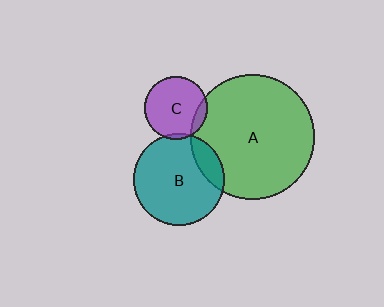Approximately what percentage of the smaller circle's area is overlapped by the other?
Approximately 10%.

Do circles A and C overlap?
Yes.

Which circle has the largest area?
Circle A (green).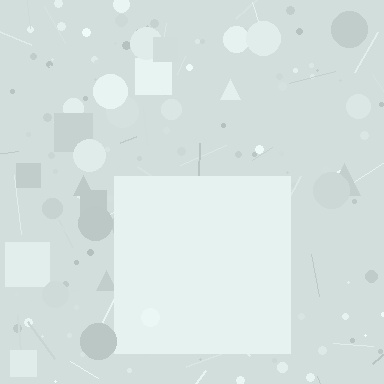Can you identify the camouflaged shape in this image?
The camouflaged shape is a square.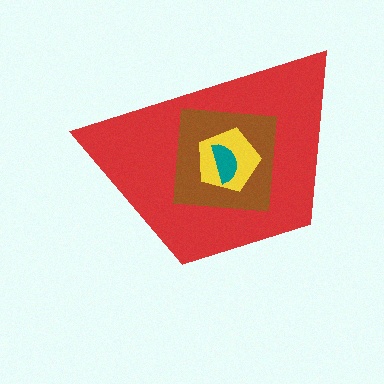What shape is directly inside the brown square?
The yellow pentagon.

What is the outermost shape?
The red trapezoid.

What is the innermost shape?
The teal semicircle.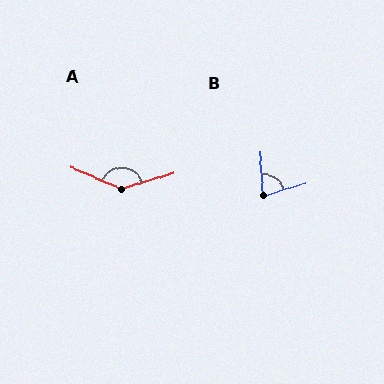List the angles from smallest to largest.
B (76°), A (139°).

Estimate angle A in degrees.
Approximately 139 degrees.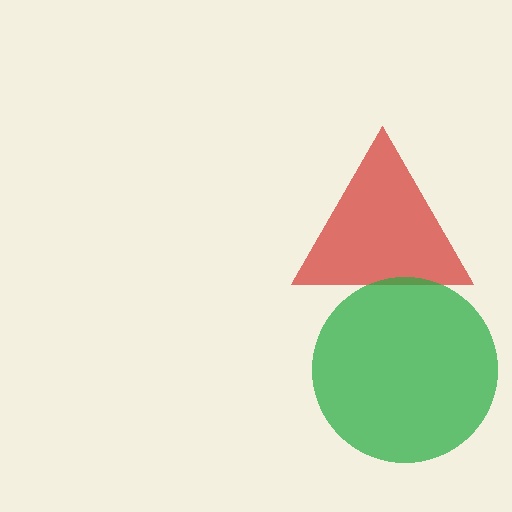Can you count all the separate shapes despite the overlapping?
Yes, there are 2 separate shapes.